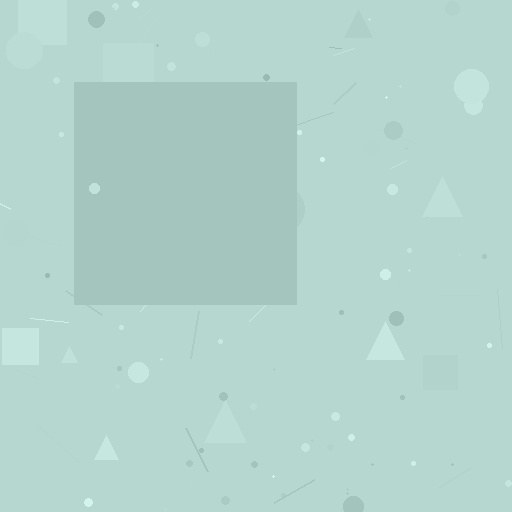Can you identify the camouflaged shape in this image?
The camouflaged shape is a square.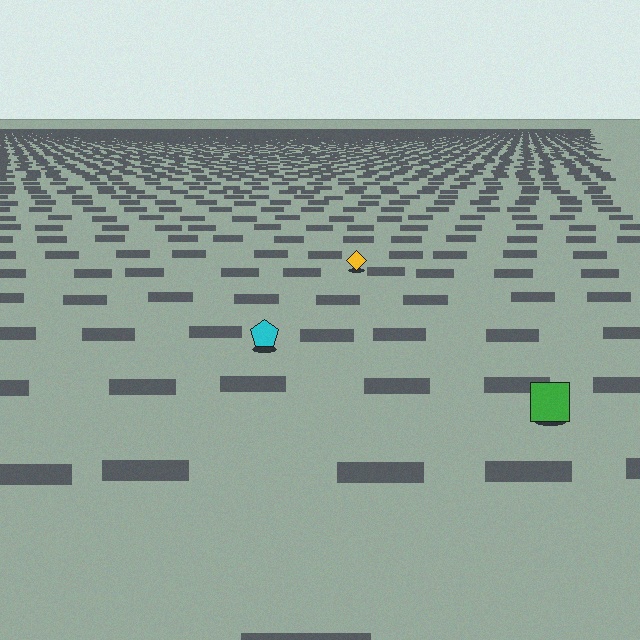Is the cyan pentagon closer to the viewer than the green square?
No. The green square is closer — you can tell from the texture gradient: the ground texture is coarser near it.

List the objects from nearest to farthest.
From nearest to farthest: the green square, the cyan pentagon, the yellow diamond.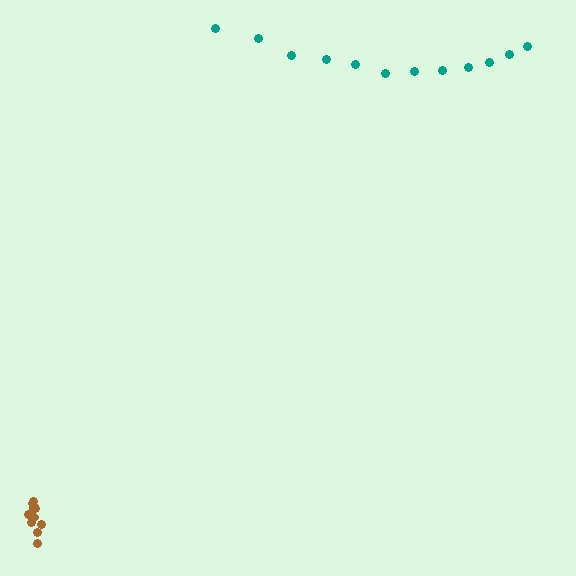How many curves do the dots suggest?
There are 2 distinct paths.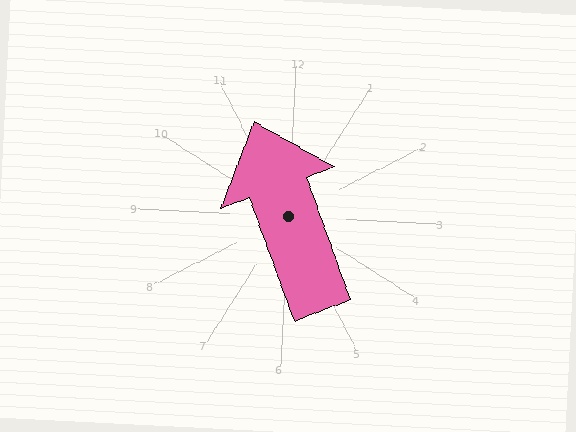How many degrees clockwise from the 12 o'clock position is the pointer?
Approximately 337 degrees.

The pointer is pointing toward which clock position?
Roughly 11 o'clock.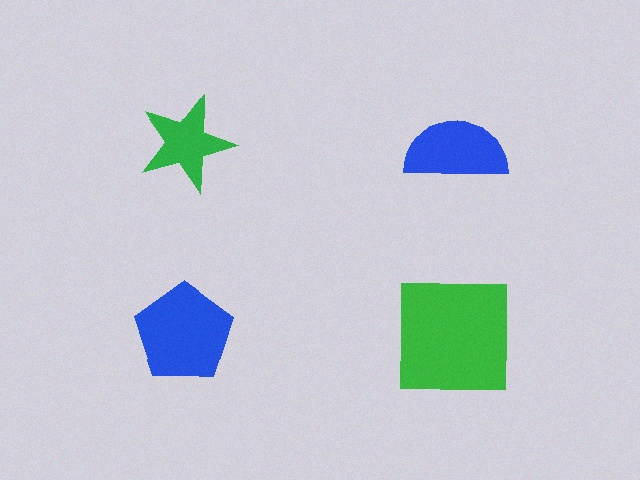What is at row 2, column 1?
A blue pentagon.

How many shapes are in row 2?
2 shapes.